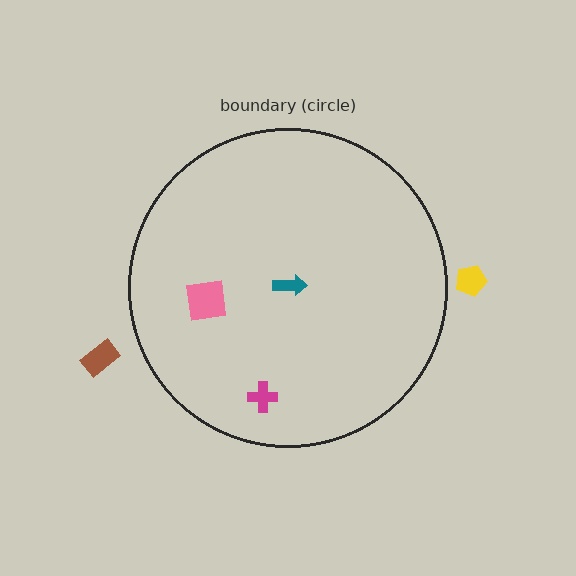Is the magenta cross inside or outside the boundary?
Inside.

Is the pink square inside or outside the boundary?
Inside.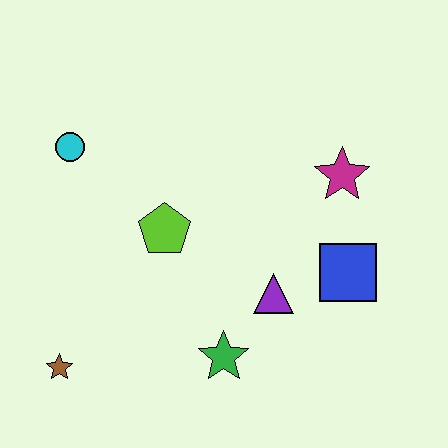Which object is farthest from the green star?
The cyan circle is farthest from the green star.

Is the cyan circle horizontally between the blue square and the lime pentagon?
No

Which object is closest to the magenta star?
The blue square is closest to the magenta star.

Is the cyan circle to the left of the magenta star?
Yes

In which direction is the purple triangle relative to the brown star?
The purple triangle is to the right of the brown star.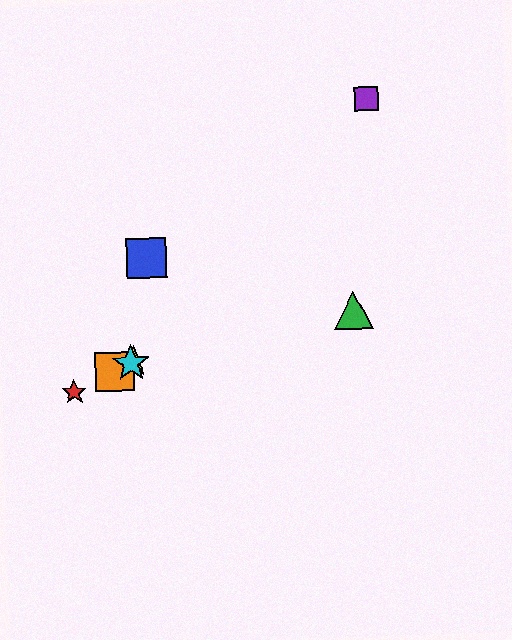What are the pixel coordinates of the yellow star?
The yellow star is at (134, 362).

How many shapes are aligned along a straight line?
4 shapes (the red star, the yellow star, the orange square, the cyan star) are aligned along a straight line.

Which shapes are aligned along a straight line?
The red star, the yellow star, the orange square, the cyan star are aligned along a straight line.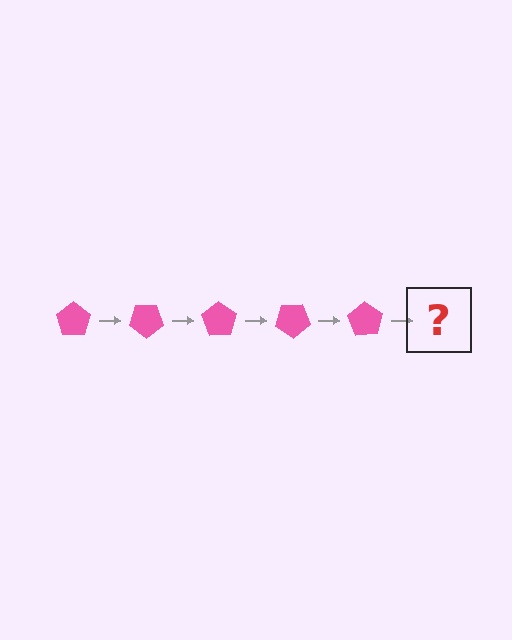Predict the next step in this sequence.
The next step is a pink pentagon rotated 175 degrees.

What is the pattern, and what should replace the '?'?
The pattern is that the pentagon rotates 35 degrees each step. The '?' should be a pink pentagon rotated 175 degrees.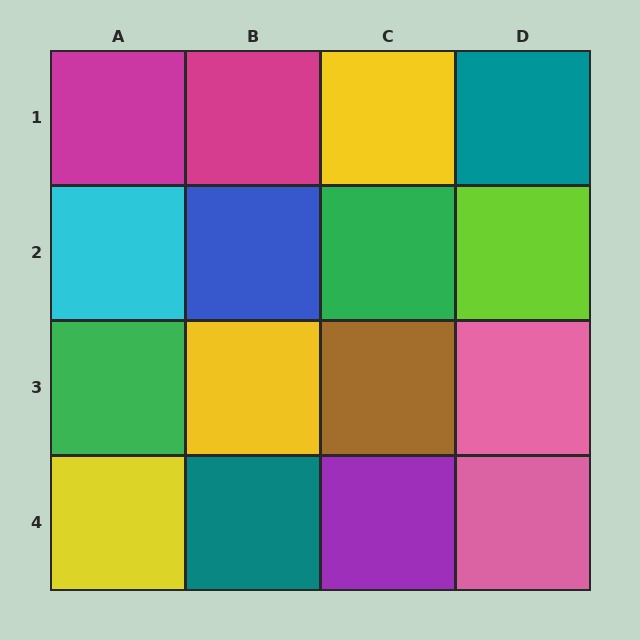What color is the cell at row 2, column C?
Green.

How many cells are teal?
2 cells are teal.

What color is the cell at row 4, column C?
Purple.